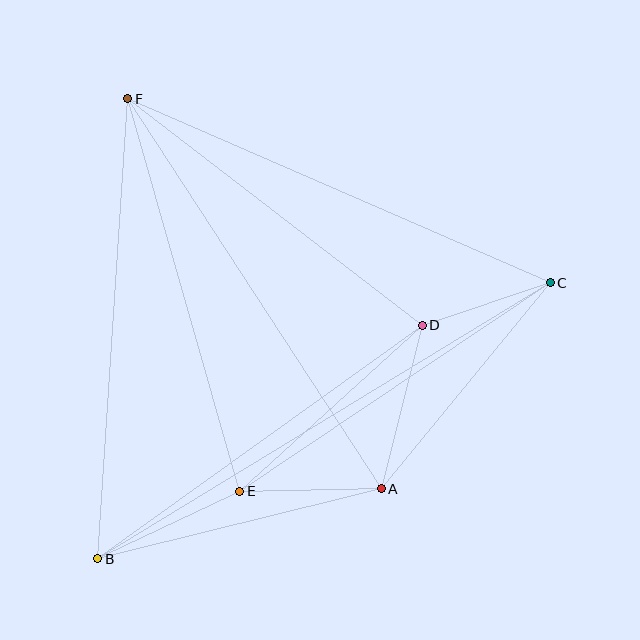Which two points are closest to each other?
Points C and D are closest to each other.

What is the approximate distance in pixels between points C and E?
The distance between C and E is approximately 374 pixels.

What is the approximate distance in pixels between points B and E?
The distance between B and E is approximately 157 pixels.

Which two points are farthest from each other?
Points B and C are farthest from each other.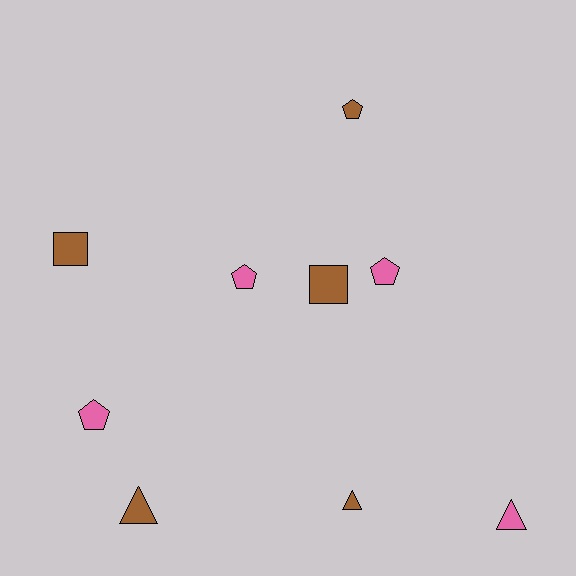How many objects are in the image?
There are 9 objects.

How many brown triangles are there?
There are 2 brown triangles.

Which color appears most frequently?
Brown, with 5 objects.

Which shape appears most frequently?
Pentagon, with 4 objects.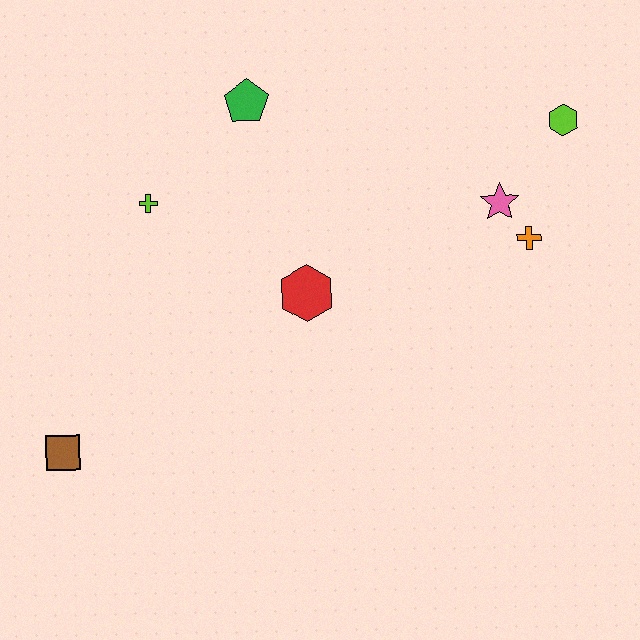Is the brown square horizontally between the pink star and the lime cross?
No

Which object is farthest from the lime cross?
The lime hexagon is farthest from the lime cross.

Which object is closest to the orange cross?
The pink star is closest to the orange cross.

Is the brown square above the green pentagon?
No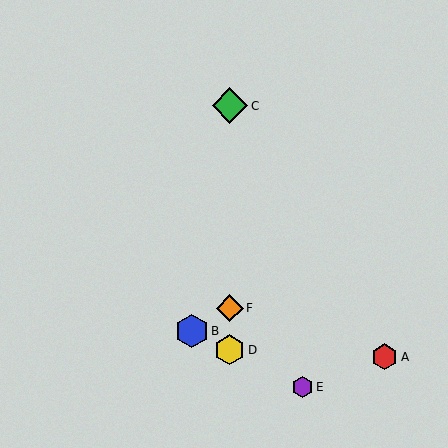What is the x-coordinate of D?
Object D is at x≈230.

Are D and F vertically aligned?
Yes, both are at x≈230.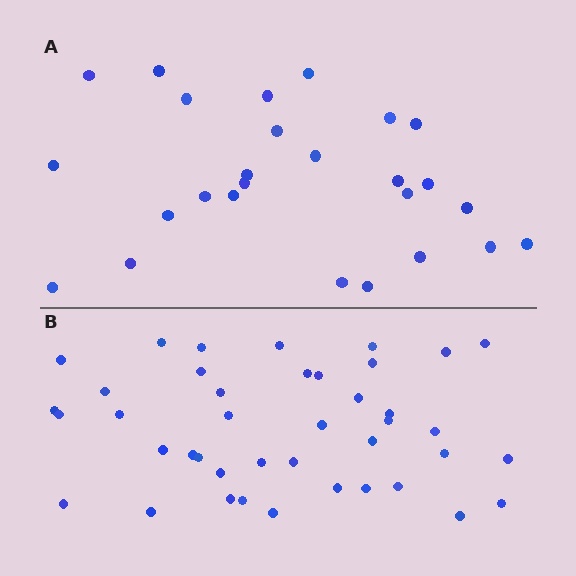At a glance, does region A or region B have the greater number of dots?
Region B (the bottom region) has more dots.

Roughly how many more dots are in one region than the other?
Region B has approximately 15 more dots than region A.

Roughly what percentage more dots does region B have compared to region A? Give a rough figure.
About 60% more.